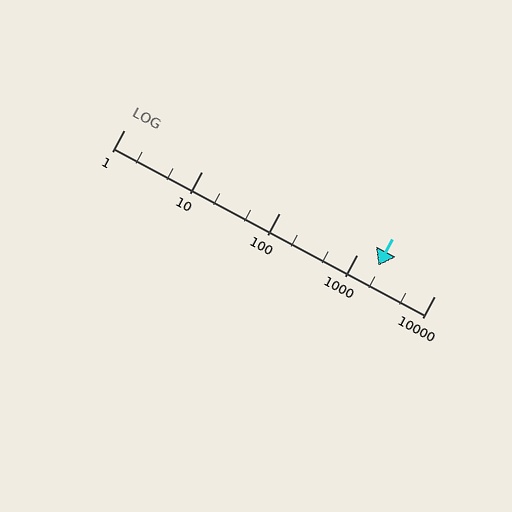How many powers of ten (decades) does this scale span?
The scale spans 4 decades, from 1 to 10000.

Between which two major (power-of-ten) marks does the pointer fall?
The pointer is between 1000 and 10000.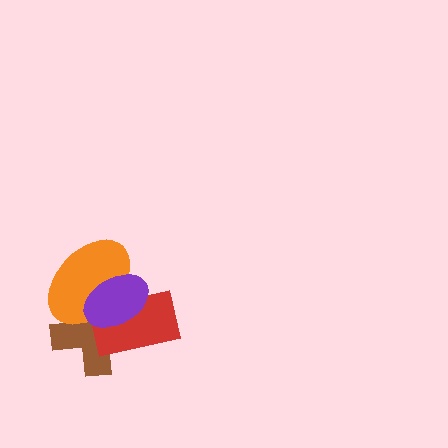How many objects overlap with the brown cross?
3 objects overlap with the brown cross.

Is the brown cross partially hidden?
Yes, it is partially covered by another shape.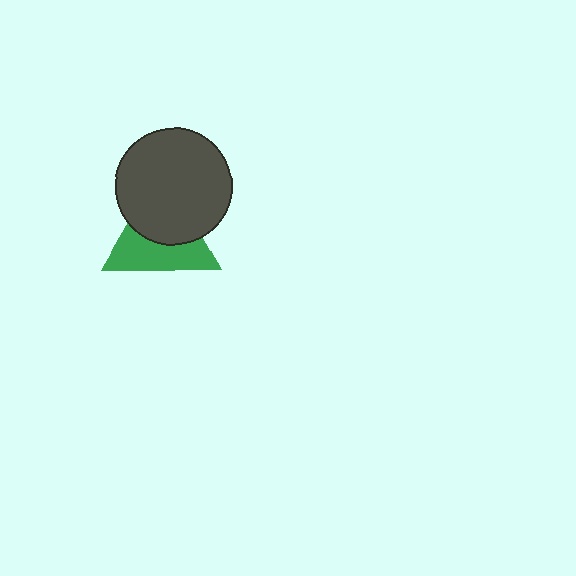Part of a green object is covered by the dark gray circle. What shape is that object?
It is a triangle.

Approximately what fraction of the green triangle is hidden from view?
Roughly 49% of the green triangle is hidden behind the dark gray circle.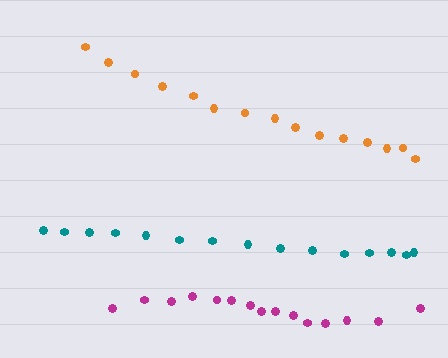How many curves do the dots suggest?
There are 3 distinct paths.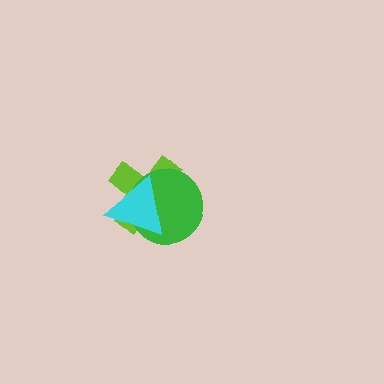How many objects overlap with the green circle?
2 objects overlap with the green circle.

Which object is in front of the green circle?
The cyan triangle is in front of the green circle.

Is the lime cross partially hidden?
Yes, it is partially covered by another shape.